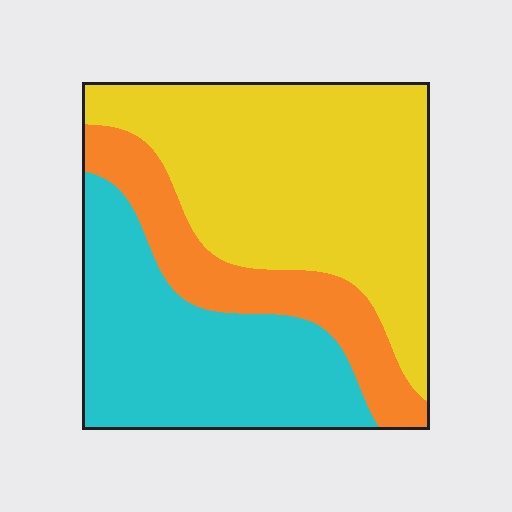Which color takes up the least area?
Orange, at roughly 20%.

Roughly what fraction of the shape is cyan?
Cyan takes up about one third (1/3) of the shape.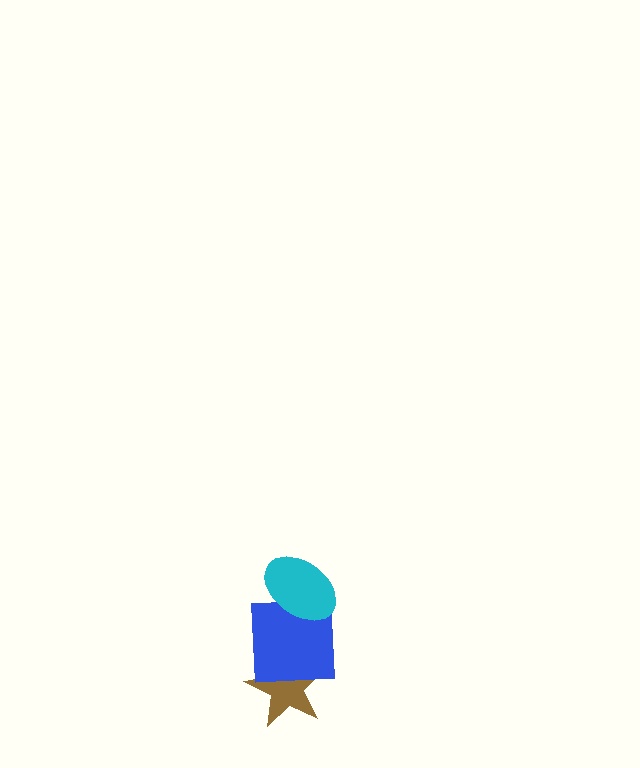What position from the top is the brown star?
The brown star is 3rd from the top.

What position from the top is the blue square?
The blue square is 2nd from the top.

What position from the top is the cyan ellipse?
The cyan ellipse is 1st from the top.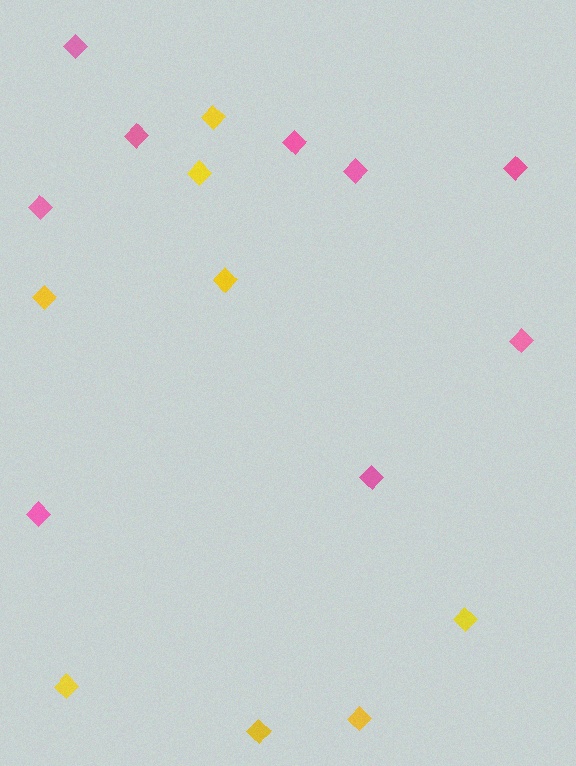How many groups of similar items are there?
There are 2 groups: one group of yellow diamonds (8) and one group of pink diamonds (9).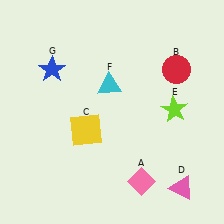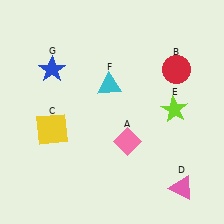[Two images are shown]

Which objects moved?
The objects that moved are: the pink diamond (A), the yellow square (C).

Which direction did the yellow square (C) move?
The yellow square (C) moved left.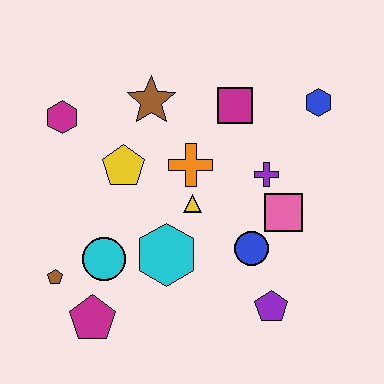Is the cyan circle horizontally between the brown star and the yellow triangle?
No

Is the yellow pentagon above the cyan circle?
Yes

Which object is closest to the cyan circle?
The brown pentagon is closest to the cyan circle.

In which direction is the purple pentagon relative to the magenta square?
The purple pentagon is below the magenta square.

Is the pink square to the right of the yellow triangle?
Yes